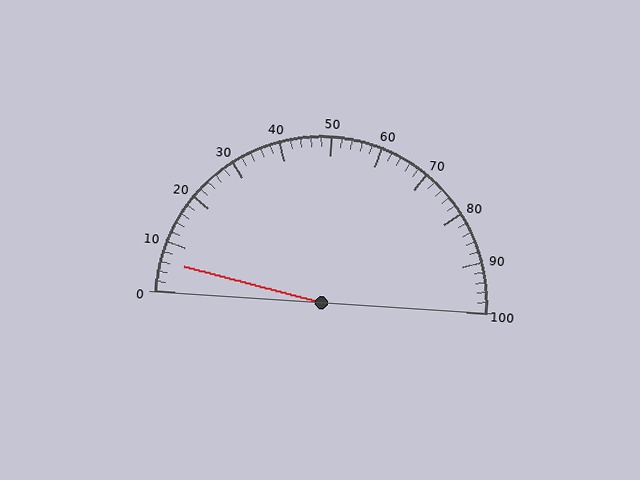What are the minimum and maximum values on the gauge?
The gauge ranges from 0 to 100.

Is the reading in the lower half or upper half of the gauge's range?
The reading is in the lower half of the range (0 to 100).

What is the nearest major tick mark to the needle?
The nearest major tick mark is 10.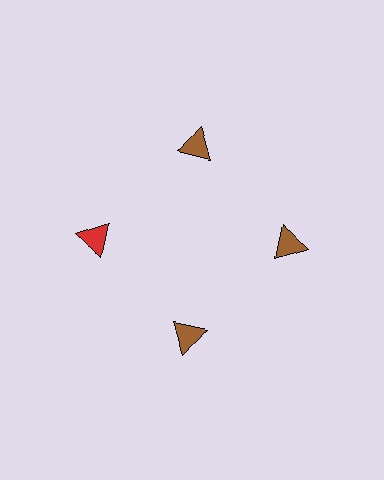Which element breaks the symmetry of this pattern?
The red triangle at roughly the 9 o'clock position breaks the symmetry. All other shapes are brown triangles.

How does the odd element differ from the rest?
It has a different color: red instead of brown.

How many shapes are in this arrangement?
There are 4 shapes arranged in a ring pattern.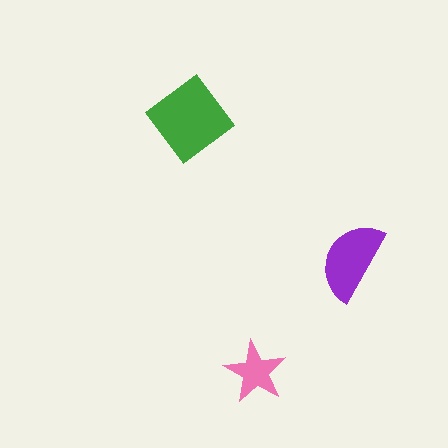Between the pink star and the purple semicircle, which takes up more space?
The purple semicircle.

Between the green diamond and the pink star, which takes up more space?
The green diamond.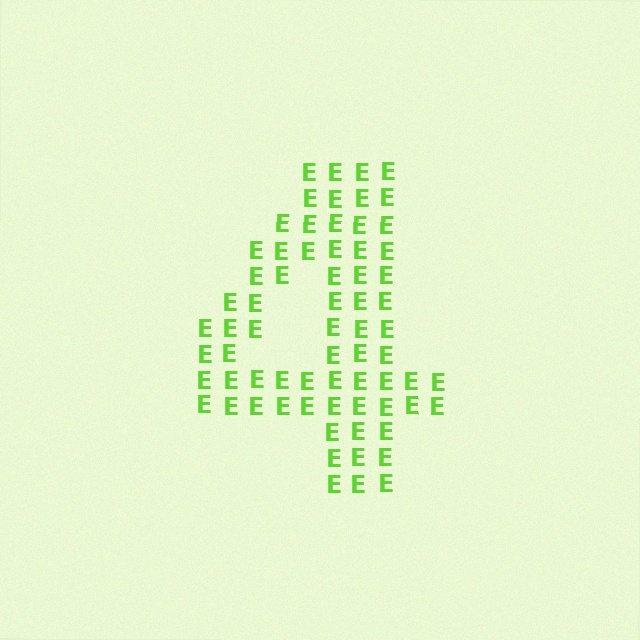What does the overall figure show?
The overall figure shows the digit 4.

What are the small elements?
The small elements are letter E's.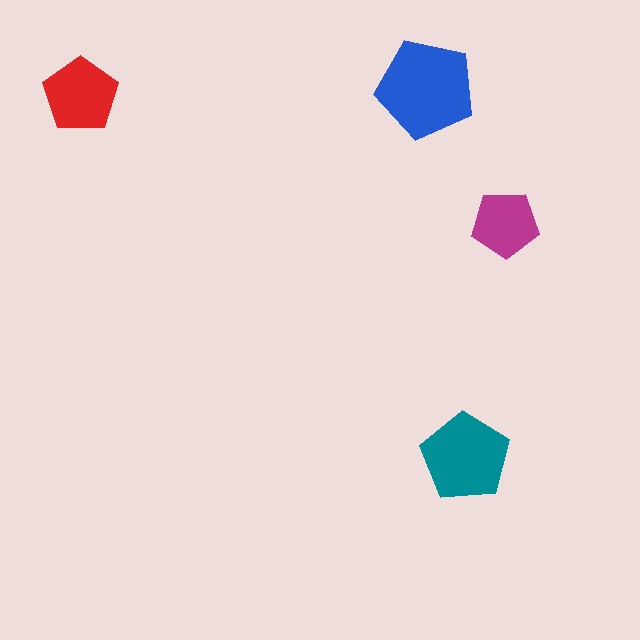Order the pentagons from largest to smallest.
the blue one, the teal one, the red one, the magenta one.